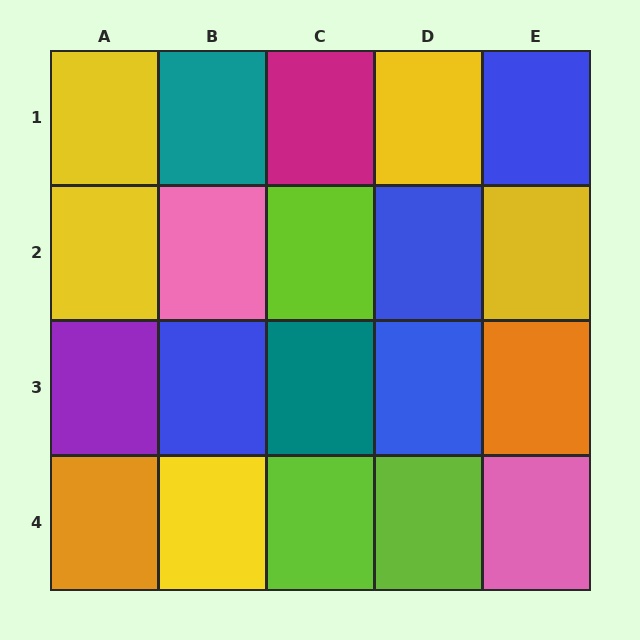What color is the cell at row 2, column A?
Yellow.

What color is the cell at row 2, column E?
Yellow.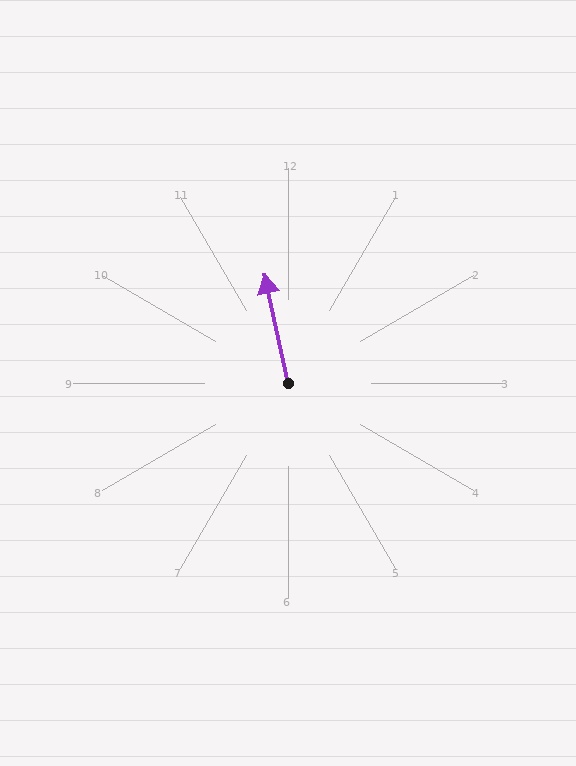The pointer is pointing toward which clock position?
Roughly 12 o'clock.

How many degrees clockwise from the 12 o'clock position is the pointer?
Approximately 348 degrees.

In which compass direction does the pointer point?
North.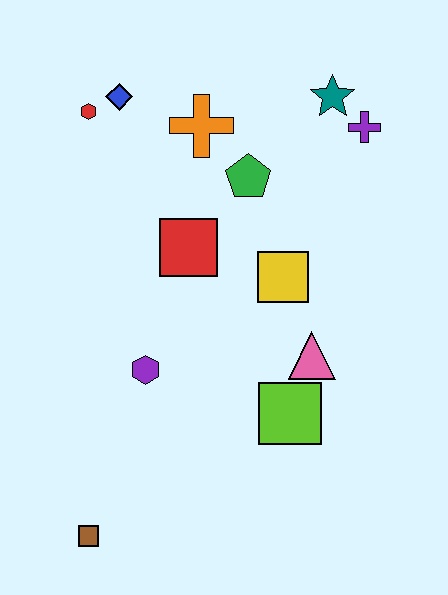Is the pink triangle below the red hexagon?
Yes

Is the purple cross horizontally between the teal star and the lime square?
No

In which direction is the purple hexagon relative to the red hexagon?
The purple hexagon is below the red hexagon.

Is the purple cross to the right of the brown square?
Yes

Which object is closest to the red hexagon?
The blue diamond is closest to the red hexagon.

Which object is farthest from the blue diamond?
The brown square is farthest from the blue diamond.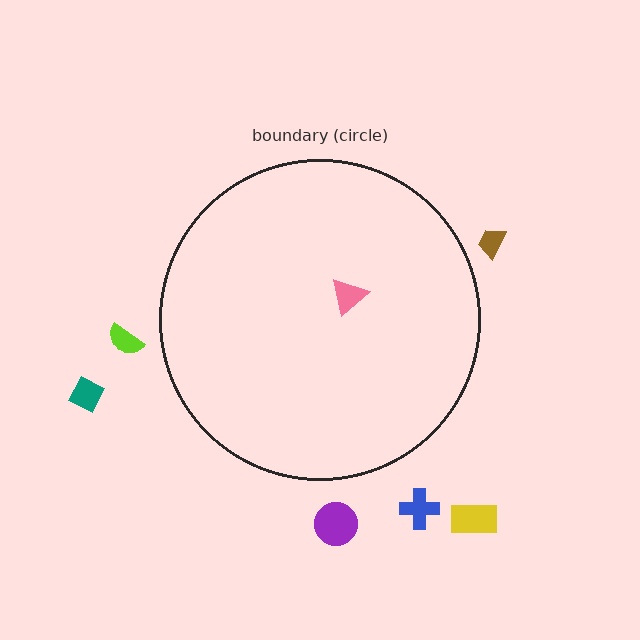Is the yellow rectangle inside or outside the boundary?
Outside.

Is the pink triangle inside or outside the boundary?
Inside.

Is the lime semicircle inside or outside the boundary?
Outside.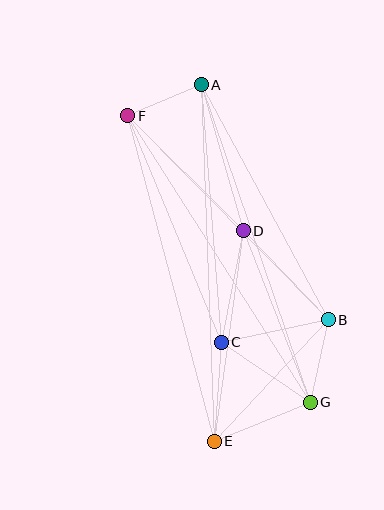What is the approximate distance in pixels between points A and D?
The distance between A and D is approximately 152 pixels.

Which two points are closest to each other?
Points A and F are closest to each other.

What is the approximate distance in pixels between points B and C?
The distance between B and C is approximately 109 pixels.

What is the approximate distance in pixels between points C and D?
The distance between C and D is approximately 114 pixels.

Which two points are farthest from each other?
Points A and E are farthest from each other.